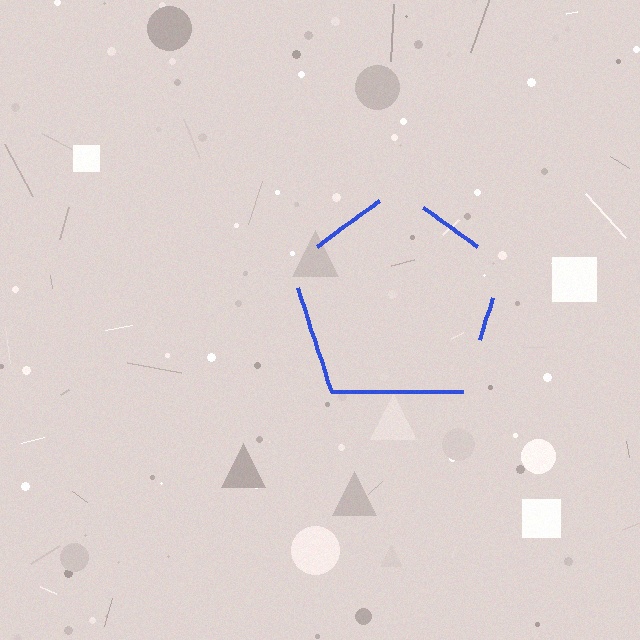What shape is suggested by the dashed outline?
The dashed outline suggests a pentagon.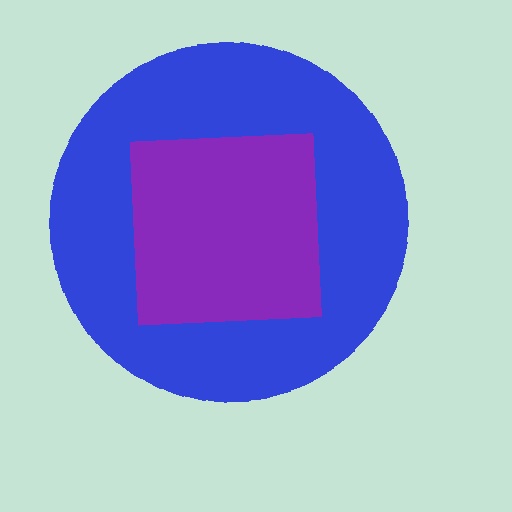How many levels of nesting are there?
2.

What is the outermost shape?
The blue circle.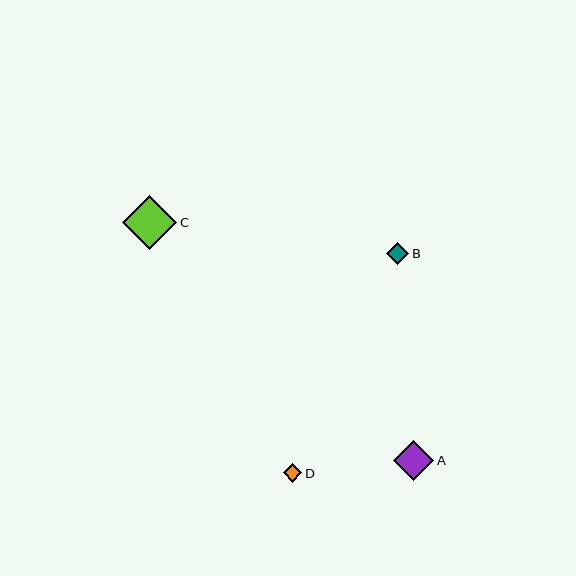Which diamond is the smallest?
Diamond D is the smallest with a size of approximately 19 pixels.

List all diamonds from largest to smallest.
From largest to smallest: C, A, B, D.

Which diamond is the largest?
Diamond C is the largest with a size of approximately 54 pixels.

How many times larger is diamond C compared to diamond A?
Diamond C is approximately 1.3 times the size of diamond A.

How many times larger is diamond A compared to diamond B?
Diamond A is approximately 1.8 times the size of diamond B.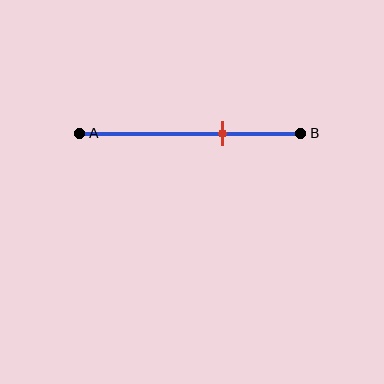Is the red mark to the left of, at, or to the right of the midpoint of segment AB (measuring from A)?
The red mark is to the right of the midpoint of segment AB.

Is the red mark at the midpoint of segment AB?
No, the mark is at about 65% from A, not at the 50% midpoint.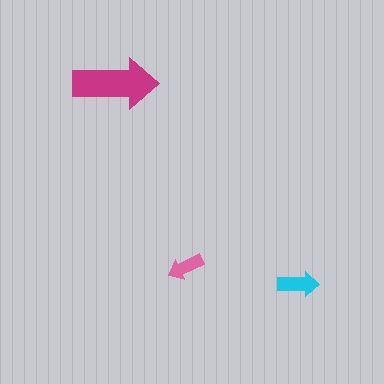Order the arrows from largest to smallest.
the magenta one, the cyan one, the pink one.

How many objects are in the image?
There are 3 objects in the image.